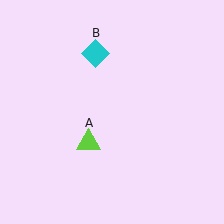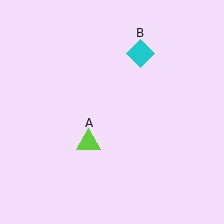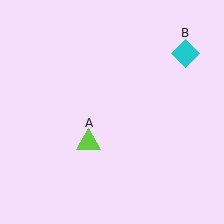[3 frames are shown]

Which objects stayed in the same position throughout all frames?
Lime triangle (object A) remained stationary.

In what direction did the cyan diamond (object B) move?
The cyan diamond (object B) moved right.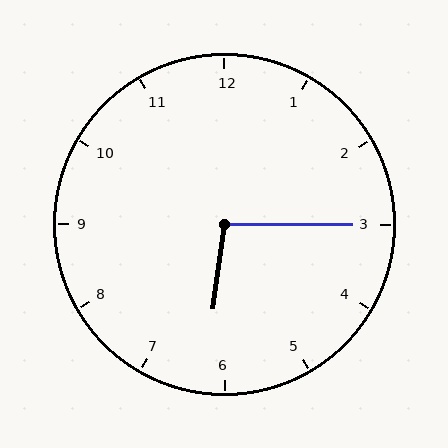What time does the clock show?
6:15.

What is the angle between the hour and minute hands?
Approximately 98 degrees.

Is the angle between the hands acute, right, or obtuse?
It is obtuse.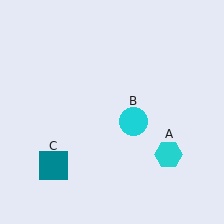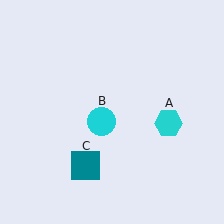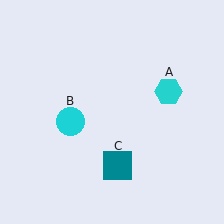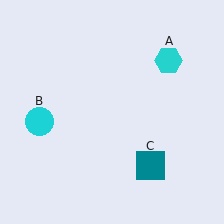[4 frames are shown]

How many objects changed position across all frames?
3 objects changed position: cyan hexagon (object A), cyan circle (object B), teal square (object C).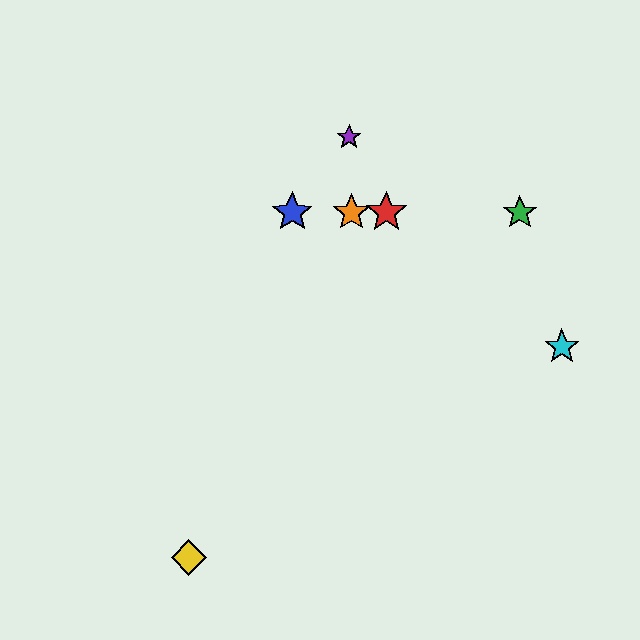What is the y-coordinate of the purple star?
The purple star is at y≈137.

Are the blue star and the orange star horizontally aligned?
Yes, both are at y≈212.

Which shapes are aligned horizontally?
The red star, the blue star, the green star, the orange star are aligned horizontally.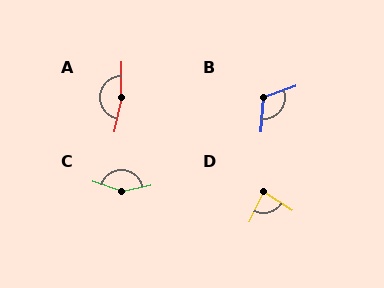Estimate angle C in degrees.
Approximately 149 degrees.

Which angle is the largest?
A, at approximately 169 degrees.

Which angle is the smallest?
D, at approximately 83 degrees.